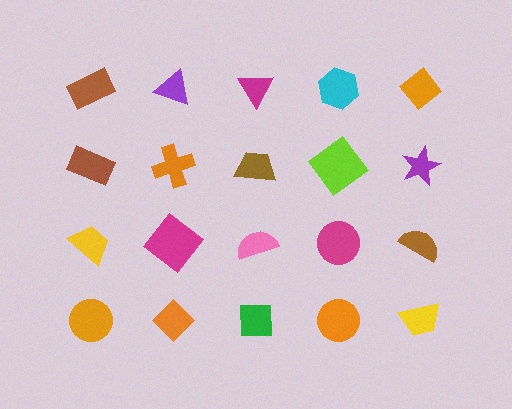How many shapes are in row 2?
5 shapes.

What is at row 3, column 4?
A magenta circle.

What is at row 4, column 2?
An orange diamond.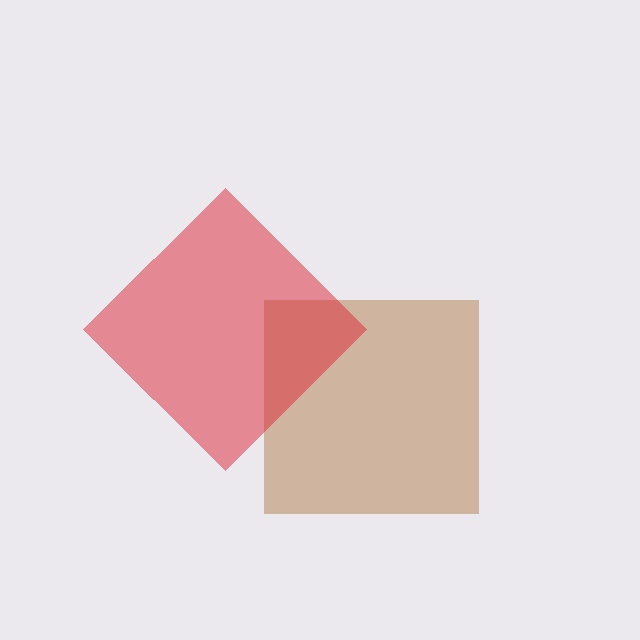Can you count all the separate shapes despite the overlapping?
Yes, there are 2 separate shapes.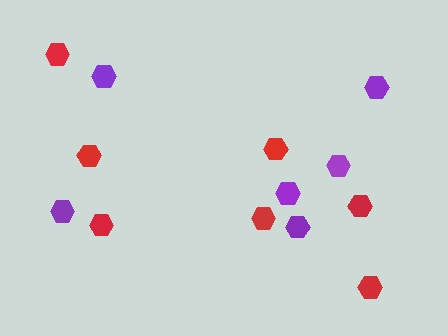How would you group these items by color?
There are 2 groups: one group of purple hexagons (6) and one group of red hexagons (7).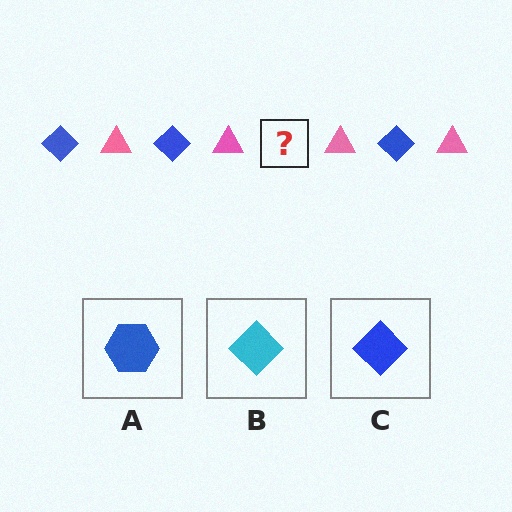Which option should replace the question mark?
Option C.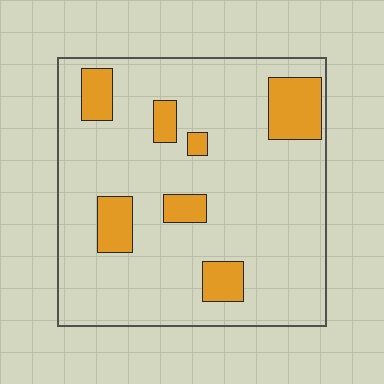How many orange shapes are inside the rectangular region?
7.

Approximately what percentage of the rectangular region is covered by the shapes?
Approximately 15%.